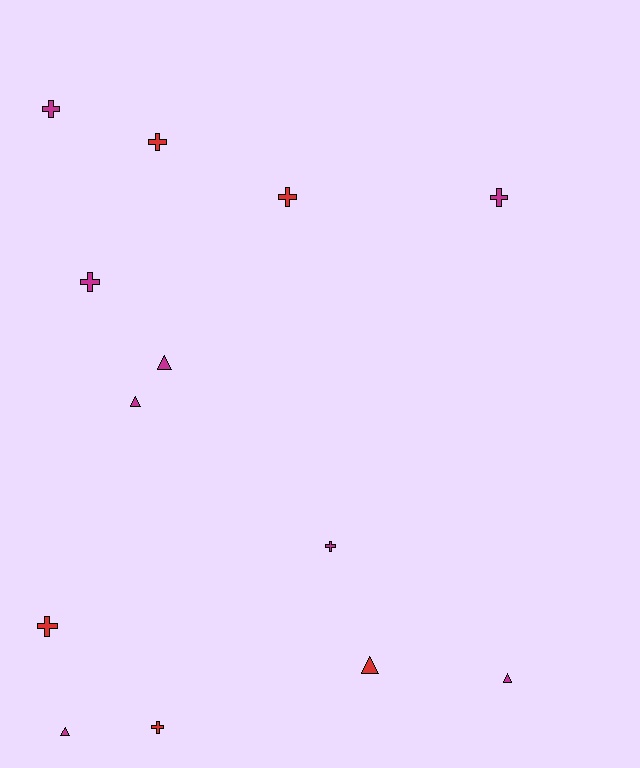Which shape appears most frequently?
Cross, with 8 objects.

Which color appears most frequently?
Magenta, with 8 objects.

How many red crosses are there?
There are 4 red crosses.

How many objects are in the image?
There are 13 objects.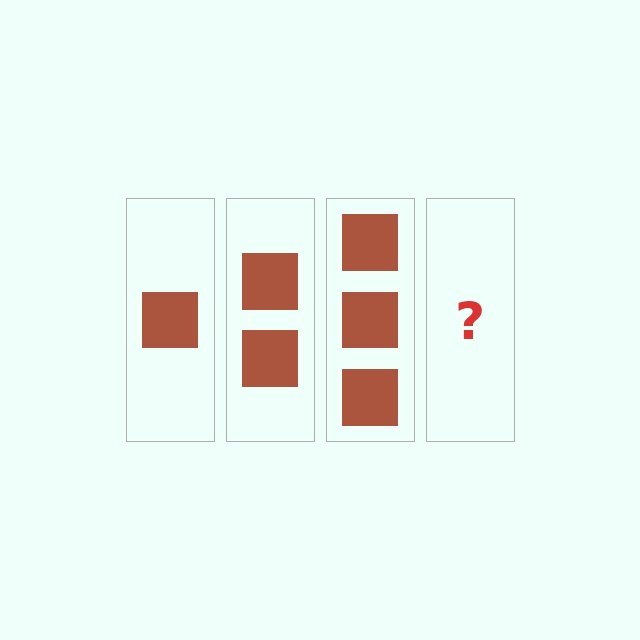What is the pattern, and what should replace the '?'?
The pattern is that each step adds one more square. The '?' should be 4 squares.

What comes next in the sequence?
The next element should be 4 squares.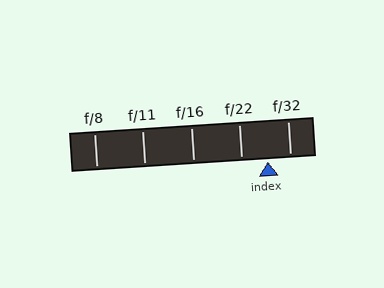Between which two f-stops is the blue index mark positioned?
The index mark is between f/22 and f/32.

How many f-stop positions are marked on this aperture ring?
There are 5 f-stop positions marked.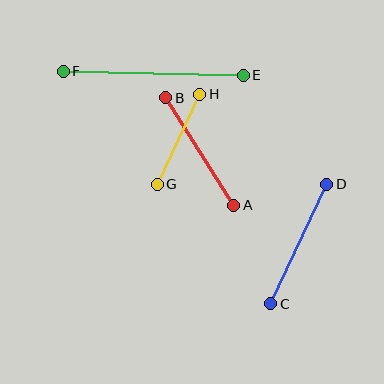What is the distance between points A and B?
The distance is approximately 127 pixels.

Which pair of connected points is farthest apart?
Points E and F are farthest apart.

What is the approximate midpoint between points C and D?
The midpoint is at approximately (299, 244) pixels.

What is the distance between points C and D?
The distance is approximately 132 pixels.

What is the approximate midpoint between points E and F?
The midpoint is at approximately (153, 73) pixels.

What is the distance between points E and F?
The distance is approximately 180 pixels.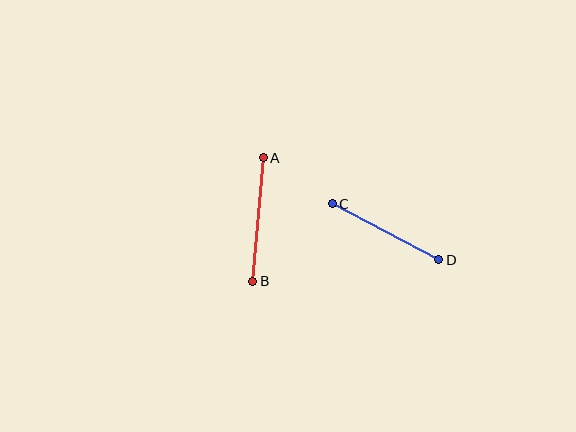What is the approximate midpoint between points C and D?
The midpoint is at approximately (386, 232) pixels.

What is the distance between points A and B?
The distance is approximately 124 pixels.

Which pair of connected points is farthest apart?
Points A and B are farthest apart.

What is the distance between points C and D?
The distance is approximately 121 pixels.